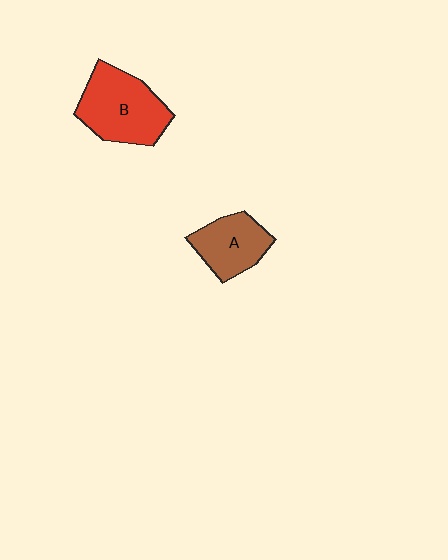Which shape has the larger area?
Shape B (red).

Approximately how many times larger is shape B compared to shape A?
Approximately 1.4 times.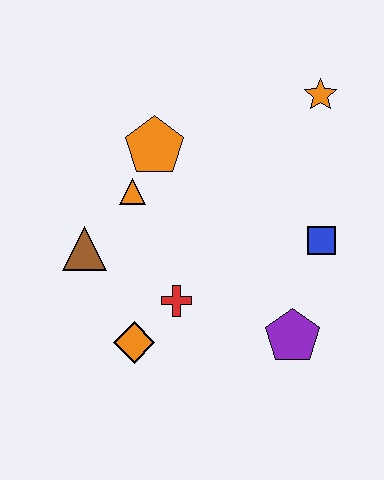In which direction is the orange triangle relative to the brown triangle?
The orange triangle is above the brown triangle.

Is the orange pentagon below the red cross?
No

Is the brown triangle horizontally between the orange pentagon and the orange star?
No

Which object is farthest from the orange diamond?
The orange star is farthest from the orange diamond.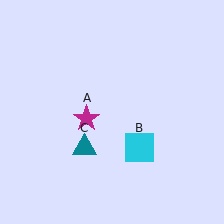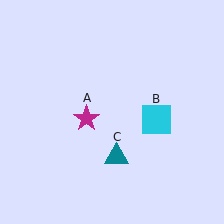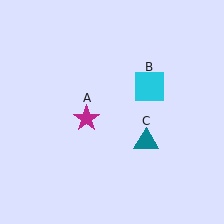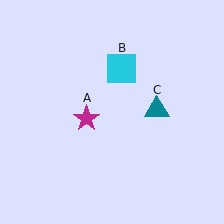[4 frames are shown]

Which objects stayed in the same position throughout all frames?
Magenta star (object A) remained stationary.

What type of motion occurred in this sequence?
The cyan square (object B), teal triangle (object C) rotated counterclockwise around the center of the scene.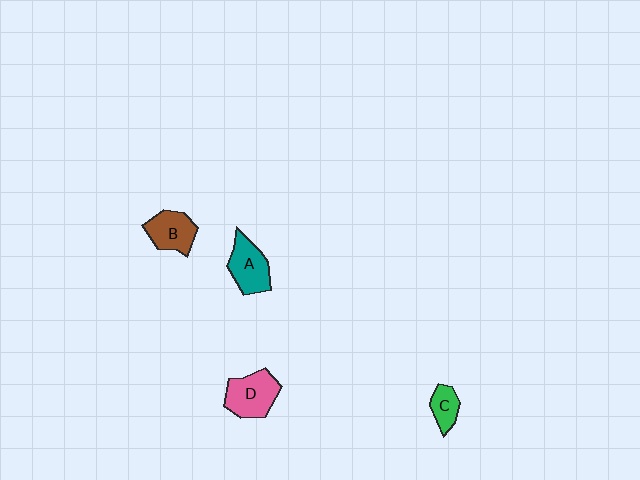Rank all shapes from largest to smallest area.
From largest to smallest: D (pink), A (teal), B (brown), C (green).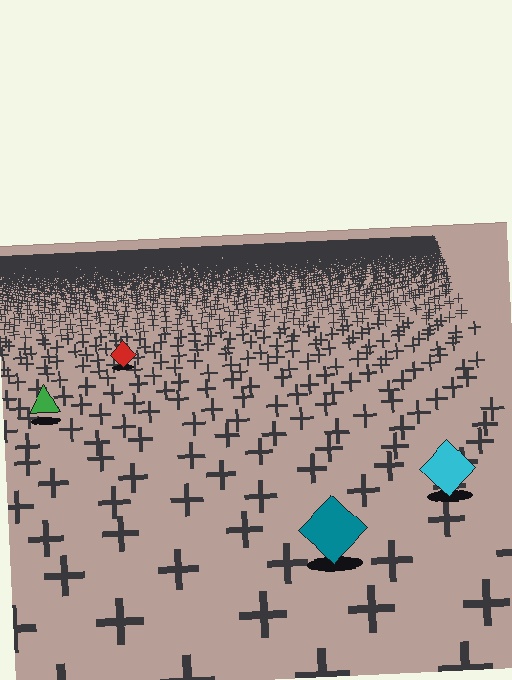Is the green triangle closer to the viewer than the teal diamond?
No. The teal diamond is closer — you can tell from the texture gradient: the ground texture is coarser near it.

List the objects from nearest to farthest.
From nearest to farthest: the teal diamond, the cyan diamond, the green triangle, the red diamond.